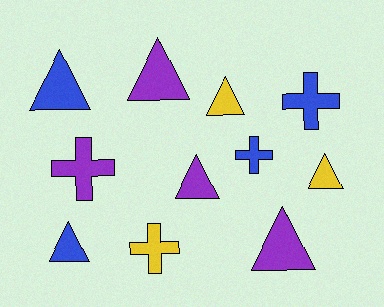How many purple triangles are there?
There are 3 purple triangles.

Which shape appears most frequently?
Triangle, with 7 objects.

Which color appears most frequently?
Blue, with 4 objects.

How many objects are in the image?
There are 11 objects.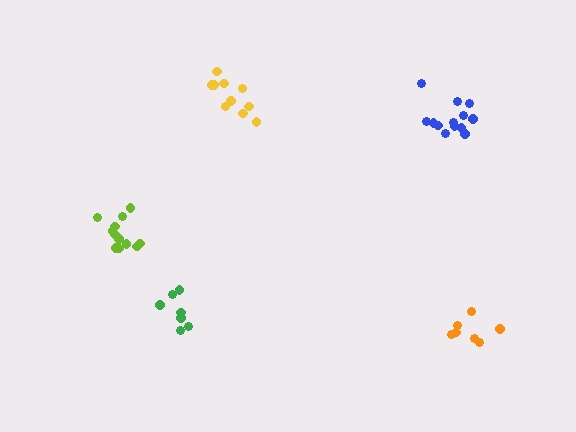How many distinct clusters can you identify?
There are 5 distinct clusters.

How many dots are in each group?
Group 1: 10 dots, Group 2: 7 dots, Group 3: 12 dots, Group 4: 7 dots, Group 5: 13 dots (49 total).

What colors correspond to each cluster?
The clusters are colored: yellow, orange, lime, green, blue.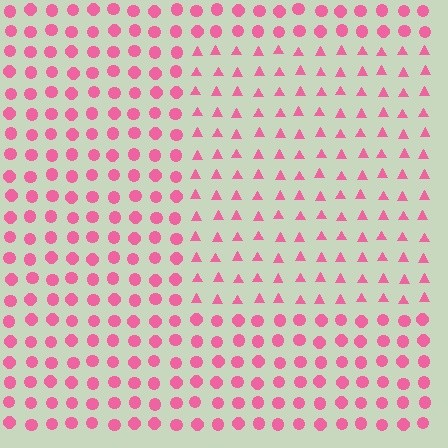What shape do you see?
I see a rectangle.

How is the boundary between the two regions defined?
The boundary is defined by a change in element shape: triangles inside vs. circles outside. All elements share the same color and spacing.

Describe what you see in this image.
The image is filled with small pink elements arranged in a uniform grid. A rectangle-shaped region contains triangles, while the surrounding area contains circles. The boundary is defined purely by the change in element shape.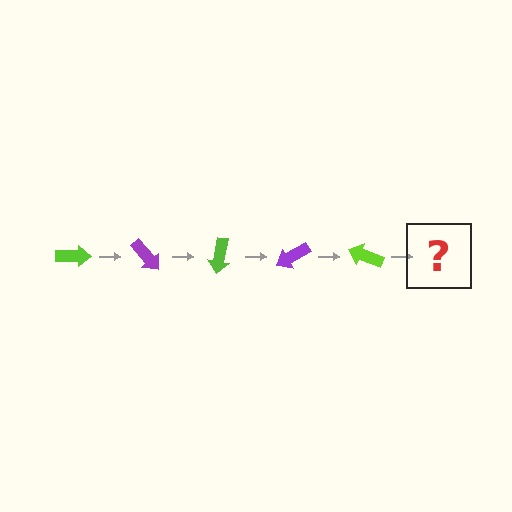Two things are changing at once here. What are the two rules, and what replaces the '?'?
The two rules are that it rotates 50 degrees each step and the color cycles through lime and purple. The '?' should be a purple arrow, rotated 250 degrees from the start.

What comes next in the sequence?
The next element should be a purple arrow, rotated 250 degrees from the start.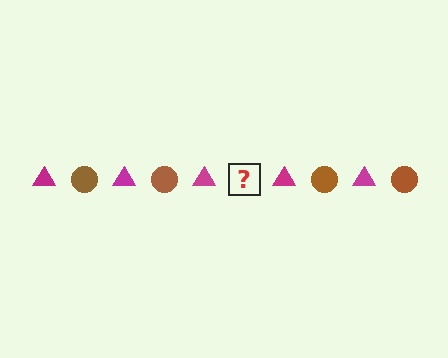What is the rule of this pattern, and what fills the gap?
The rule is that the pattern alternates between magenta triangle and brown circle. The gap should be filled with a brown circle.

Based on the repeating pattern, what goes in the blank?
The blank should be a brown circle.